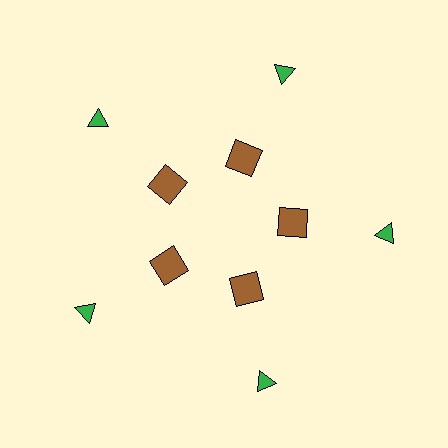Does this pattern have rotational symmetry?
Yes, this pattern has 5-fold rotational symmetry. It looks the same after rotating 72 degrees around the center.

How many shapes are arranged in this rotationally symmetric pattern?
There are 10 shapes, arranged in 5 groups of 2.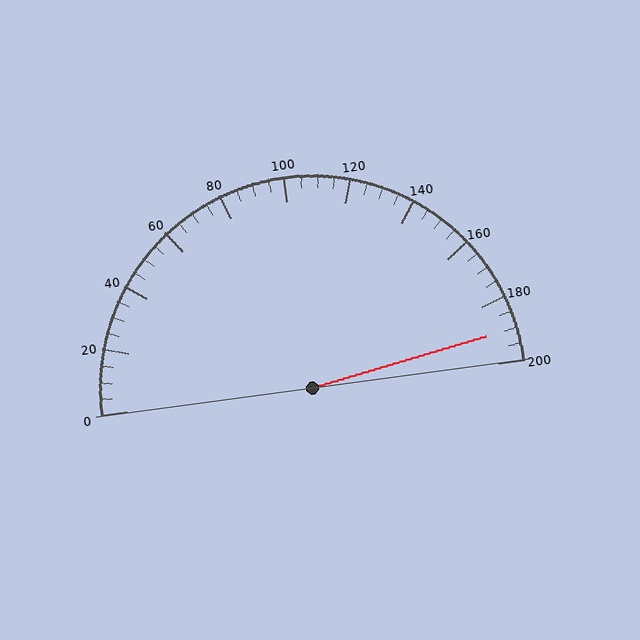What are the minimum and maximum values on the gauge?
The gauge ranges from 0 to 200.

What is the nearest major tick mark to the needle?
The nearest major tick mark is 200.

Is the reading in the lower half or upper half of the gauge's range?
The reading is in the upper half of the range (0 to 200).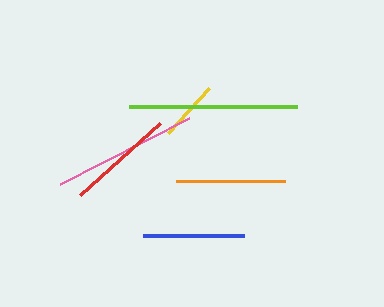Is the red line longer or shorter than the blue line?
The red line is longer than the blue line.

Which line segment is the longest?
The lime line is the longest at approximately 169 pixels.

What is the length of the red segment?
The red segment is approximately 108 pixels long.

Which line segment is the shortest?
The yellow line is the shortest at approximately 61 pixels.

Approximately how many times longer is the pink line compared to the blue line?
The pink line is approximately 1.4 times the length of the blue line.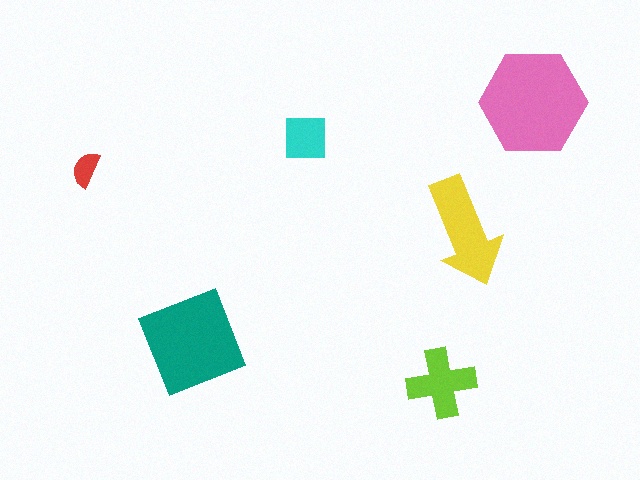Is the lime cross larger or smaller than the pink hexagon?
Smaller.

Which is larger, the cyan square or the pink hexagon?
The pink hexagon.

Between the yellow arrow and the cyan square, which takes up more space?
The yellow arrow.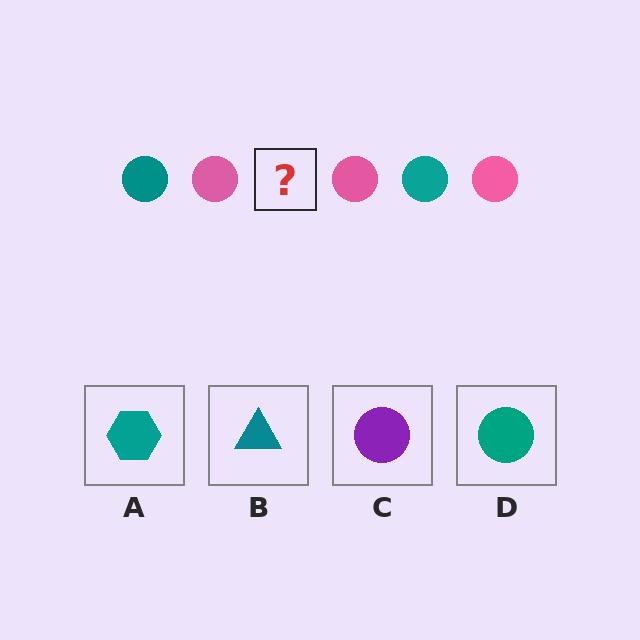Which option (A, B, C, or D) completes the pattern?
D.